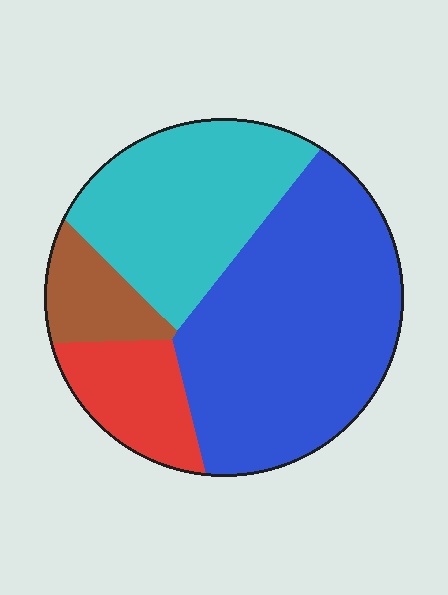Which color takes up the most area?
Blue, at roughly 50%.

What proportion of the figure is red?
Red takes up about one eighth (1/8) of the figure.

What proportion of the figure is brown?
Brown covers roughly 10% of the figure.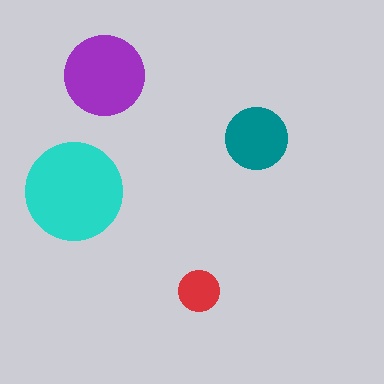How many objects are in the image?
There are 4 objects in the image.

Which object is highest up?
The purple circle is topmost.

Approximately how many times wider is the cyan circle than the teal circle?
About 1.5 times wider.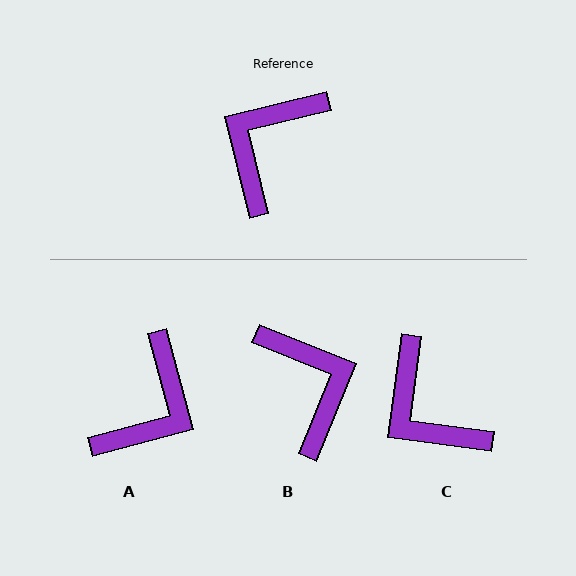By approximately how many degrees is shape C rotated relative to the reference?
Approximately 69 degrees counter-clockwise.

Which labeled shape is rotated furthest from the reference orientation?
A, about 179 degrees away.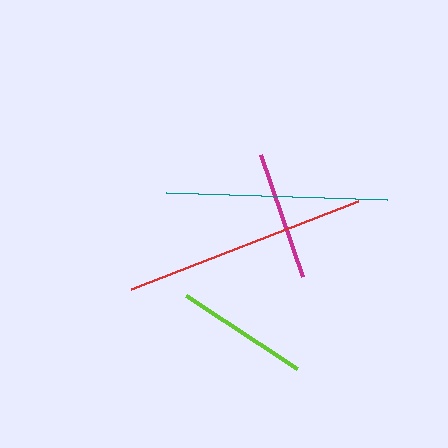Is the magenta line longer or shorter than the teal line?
The teal line is longer than the magenta line.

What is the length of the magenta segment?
The magenta segment is approximately 130 pixels long.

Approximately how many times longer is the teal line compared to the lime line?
The teal line is approximately 1.7 times the length of the lime line.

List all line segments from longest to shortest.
From longest to shortest: red, teal, lime, magenta.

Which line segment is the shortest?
The magenta line is the shortest at approximately 130 pixels.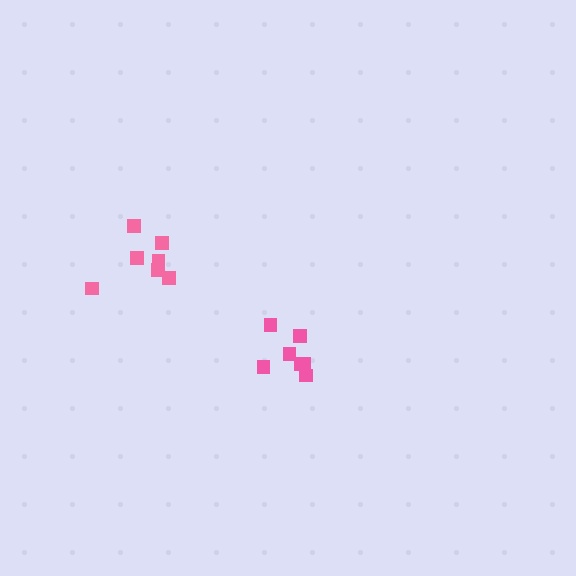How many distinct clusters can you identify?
There are 2 distinct clusters.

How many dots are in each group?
Group 1: 7 dots, Group 2: 7 dots (14 total).